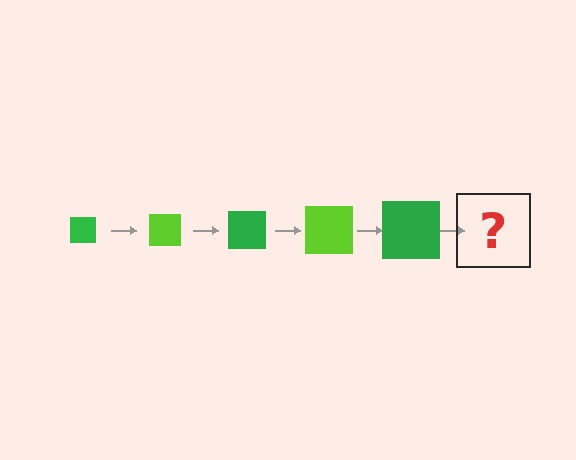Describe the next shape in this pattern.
It should be a lime square, larger than the previous one.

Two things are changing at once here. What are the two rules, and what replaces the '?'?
The two rules are that the square grows larger each step and the color cycles through green and lime. The '?' should be a lime square, larger than the previous one.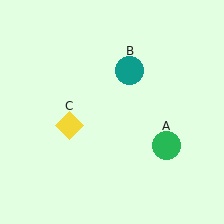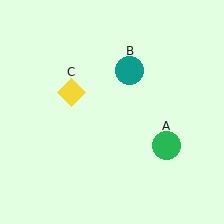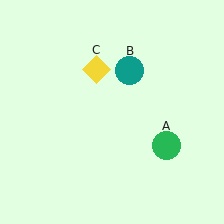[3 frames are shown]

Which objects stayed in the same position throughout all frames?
Green circle (object A) and teal circle (object B) remained stationary.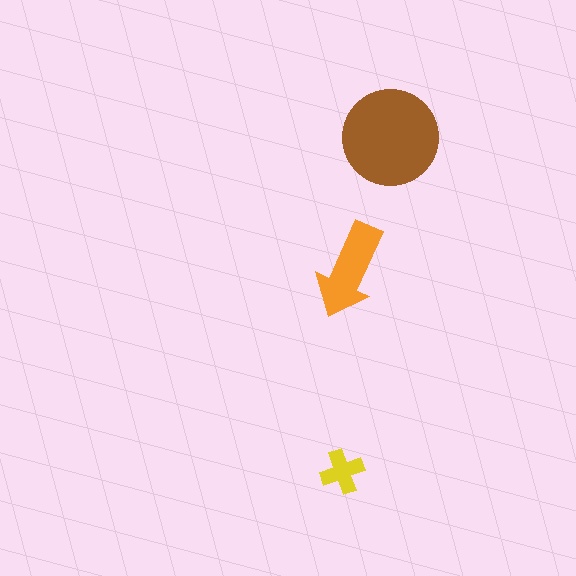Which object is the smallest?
The yellow cross.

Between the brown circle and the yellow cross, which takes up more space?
The brown circle.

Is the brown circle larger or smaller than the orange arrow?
Larger.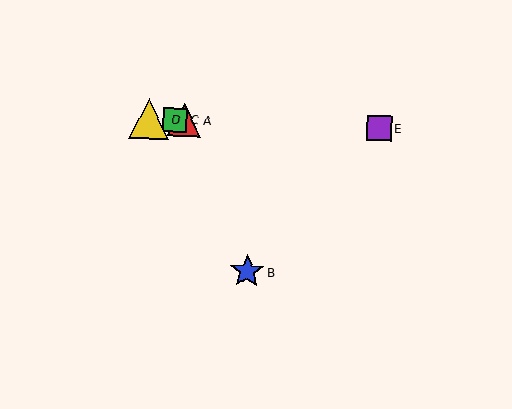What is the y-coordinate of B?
Object B is at y≈271.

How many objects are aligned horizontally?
4 objects (A, C, D, E) are aligned horizontally.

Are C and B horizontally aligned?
No, C is at y≈120 and B is at y≈271.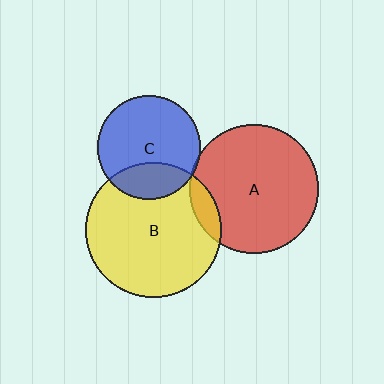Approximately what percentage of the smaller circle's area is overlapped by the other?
Approximately 10%.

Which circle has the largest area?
Circle B (yellow).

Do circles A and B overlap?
Yes.